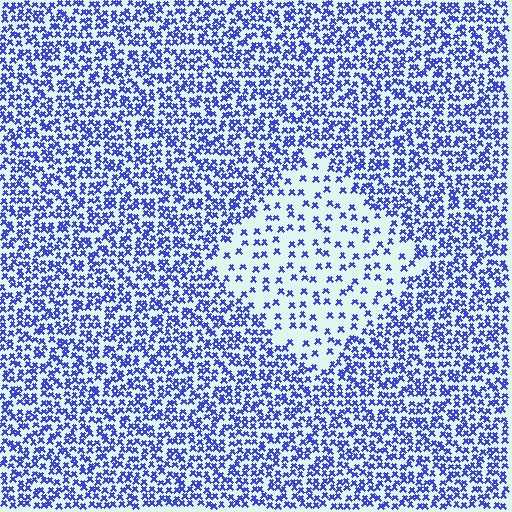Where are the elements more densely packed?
The elements are more densely packed outside the diamond boundary.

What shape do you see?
I see a diamond.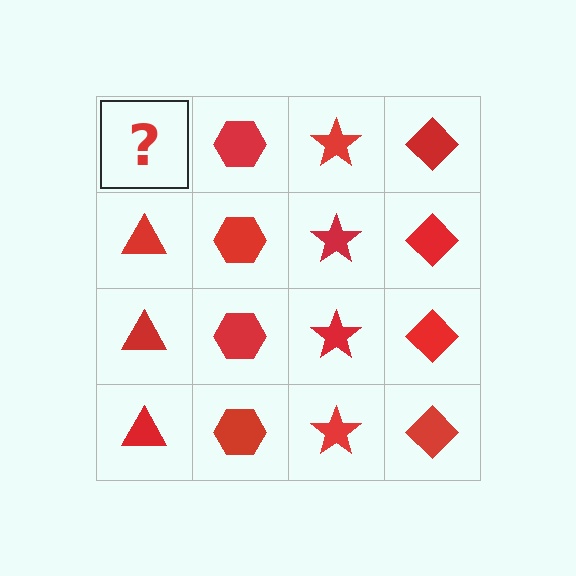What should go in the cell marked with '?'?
The missing cell should contain a red triangle.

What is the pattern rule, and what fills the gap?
The rule is that each column has a consistent shape. The gap should be filled with a red triangle.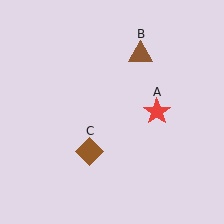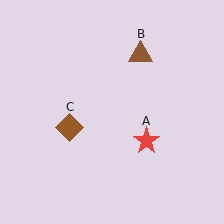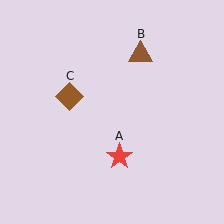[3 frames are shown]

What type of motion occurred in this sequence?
The red star (object A), brown diamond (object C) rotated clockwise around the center of the scene.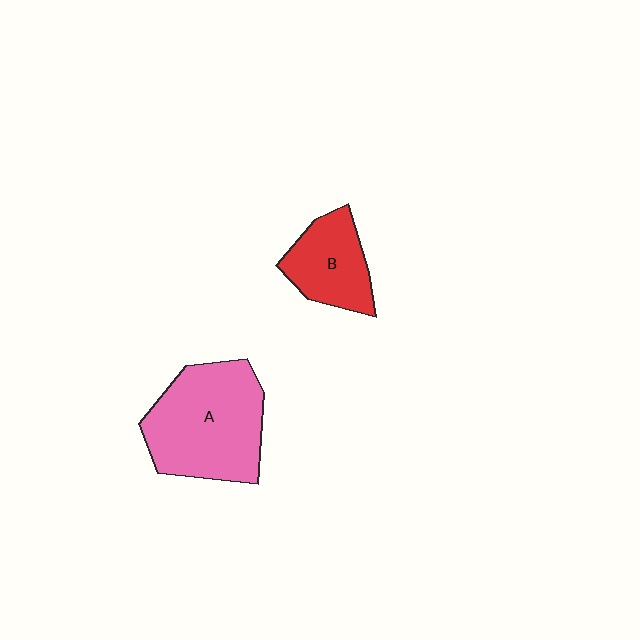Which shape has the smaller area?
Shape B (red).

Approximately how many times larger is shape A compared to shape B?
Approximately 1.9 times.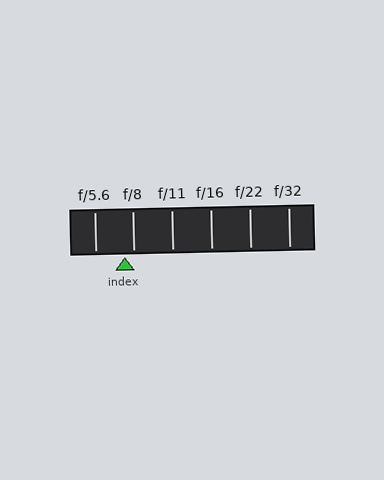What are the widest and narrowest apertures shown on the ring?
The widest aperture shown is f/5.6 and the narrowest is f/32.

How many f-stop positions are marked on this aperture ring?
There are 6 f-stop positions marked.